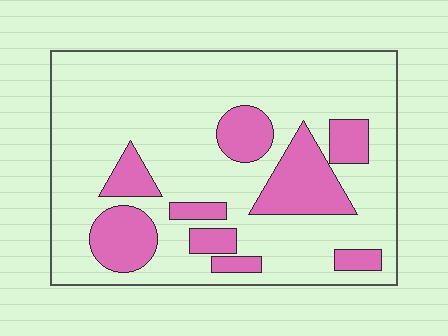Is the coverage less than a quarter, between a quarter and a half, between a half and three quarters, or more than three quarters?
Less than a quarter.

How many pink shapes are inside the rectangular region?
9.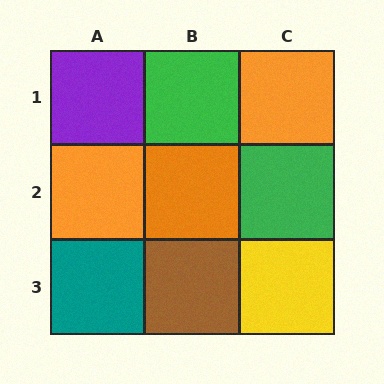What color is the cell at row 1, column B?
Green.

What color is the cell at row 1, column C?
Orange.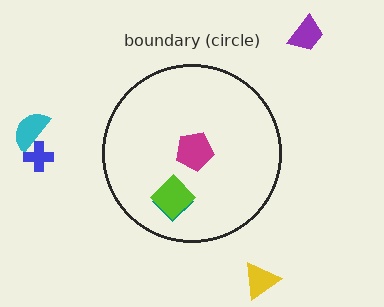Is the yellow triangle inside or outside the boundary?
Outside.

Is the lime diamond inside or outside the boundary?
Inside.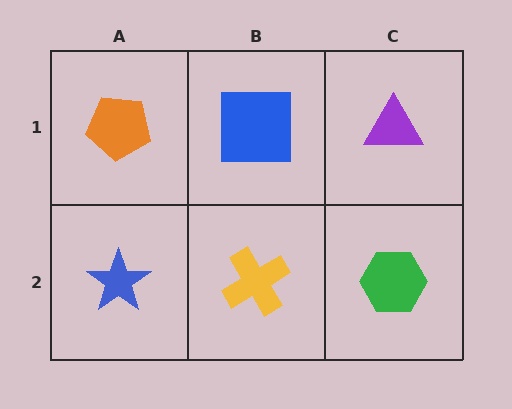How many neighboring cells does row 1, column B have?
3.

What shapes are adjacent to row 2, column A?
An orange pentagon (row 1, column A), a yellow cross (row 2, column B).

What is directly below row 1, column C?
A green hexagon.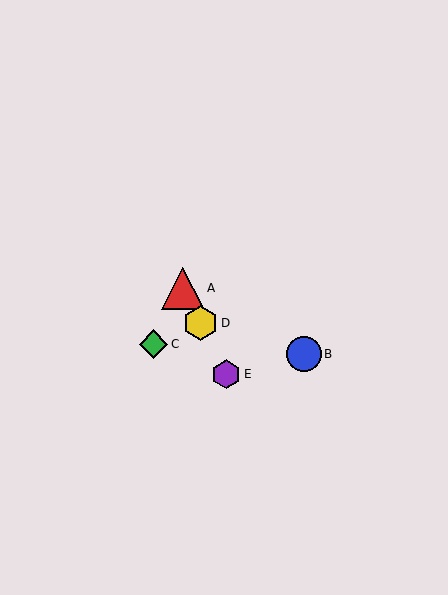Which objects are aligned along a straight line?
Objects A, D, E are aligned along a straight line.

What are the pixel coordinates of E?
Object E is at (226, 374).